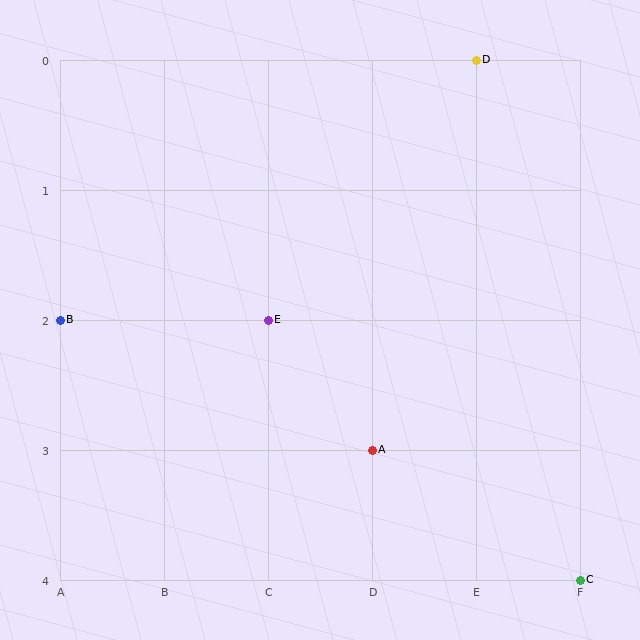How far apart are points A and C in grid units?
Points A and C are 2 columns and 1 row apart (about 2.2 grid units diagonally).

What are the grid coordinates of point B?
Point B is at grid coordinates (A, 2).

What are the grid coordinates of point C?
Point C is at grid coordinates (F, 4).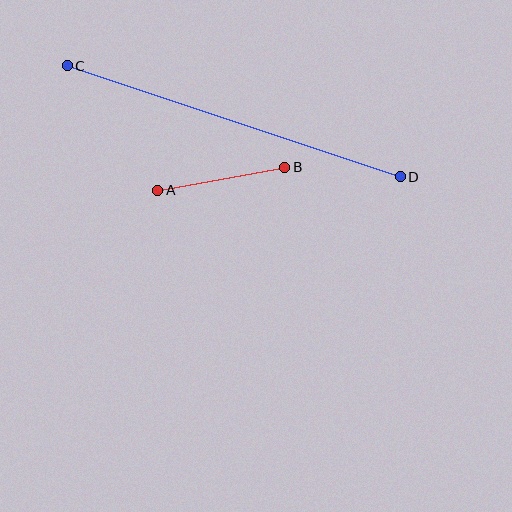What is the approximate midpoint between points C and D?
The midpoint is at approximately (234, 121) pixels.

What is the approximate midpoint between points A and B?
The midpoint is at approximately (221, 179) pixels.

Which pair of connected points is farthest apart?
Points C and D are farthest apart.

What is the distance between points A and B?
The distance is approximately 129 pixels.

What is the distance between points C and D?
The distance is approximately 351 pixels.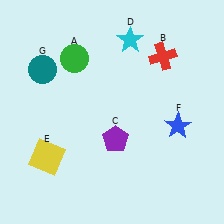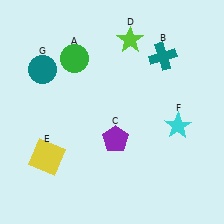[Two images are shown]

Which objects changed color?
B changed from red to teal. D changed from cyan to lime. F changed from blue to cyan.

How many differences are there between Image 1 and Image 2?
There are 3 differences between the two images.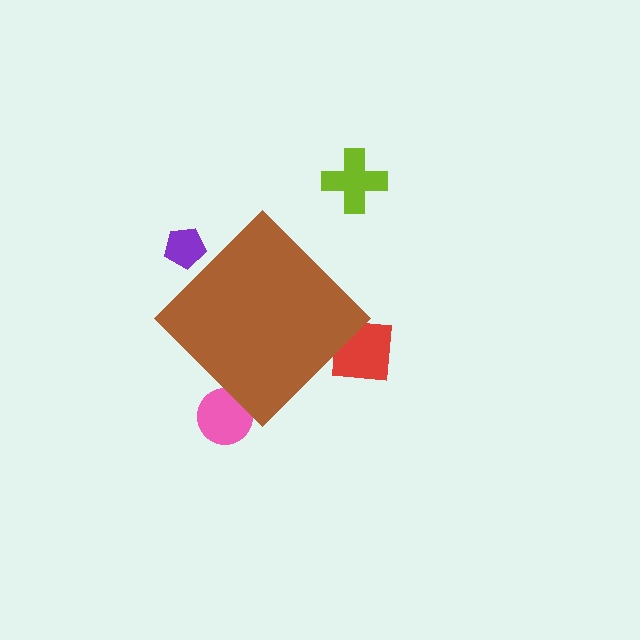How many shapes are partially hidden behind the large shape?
3 shapes are partially hidden.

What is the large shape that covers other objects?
A brown diamond.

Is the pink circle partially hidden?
Yes, the pink circle is partially hidden behind the brown diamond.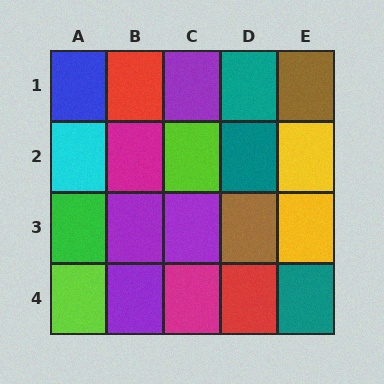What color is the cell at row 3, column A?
Green.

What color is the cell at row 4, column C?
Magenta.